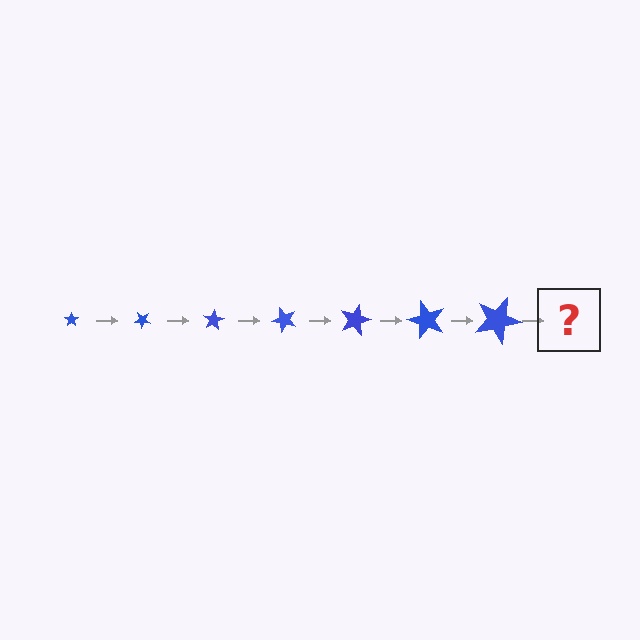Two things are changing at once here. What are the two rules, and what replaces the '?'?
The two rules are that the star grows larger each step and it rotates 40 degrees each step. The '?' should be a star, larger than the previous one and rotated 280 degrees from the start.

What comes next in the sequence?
The next element should be a star, larger than the previous one and rotated 280 degrees from the start.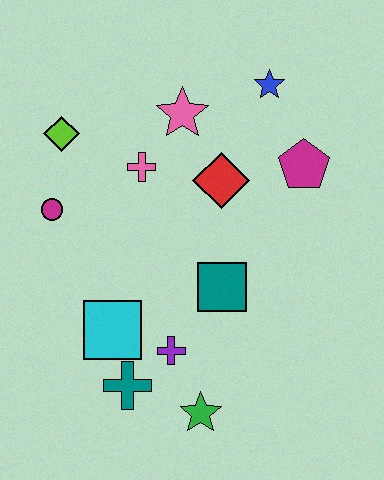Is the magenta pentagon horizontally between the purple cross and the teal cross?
No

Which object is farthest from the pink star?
The green star is farthest from the pink star.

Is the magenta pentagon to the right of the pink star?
Yes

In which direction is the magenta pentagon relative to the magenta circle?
The magenta pentagon is to the right of the magenta circle.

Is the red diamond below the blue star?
Yes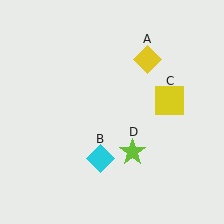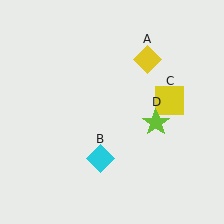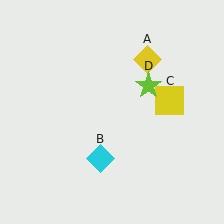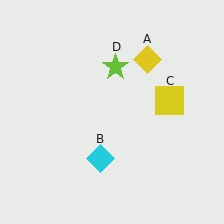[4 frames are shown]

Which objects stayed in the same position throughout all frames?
Yellow diamond (object A) and cyan diamond (object B) and yellow square (object C) remained stationary.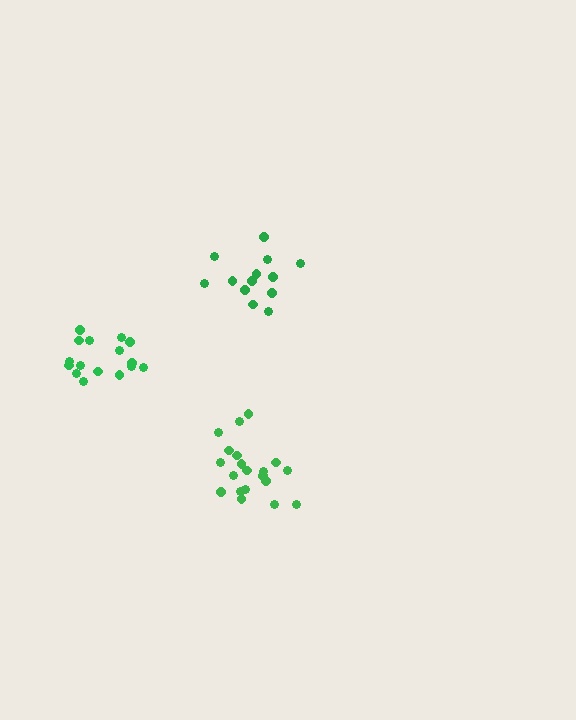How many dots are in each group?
Group 1: 16 dots, Group 2: 14 dots, Group 3: 20 dots (50 total).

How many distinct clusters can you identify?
There are 3 distinct clusters.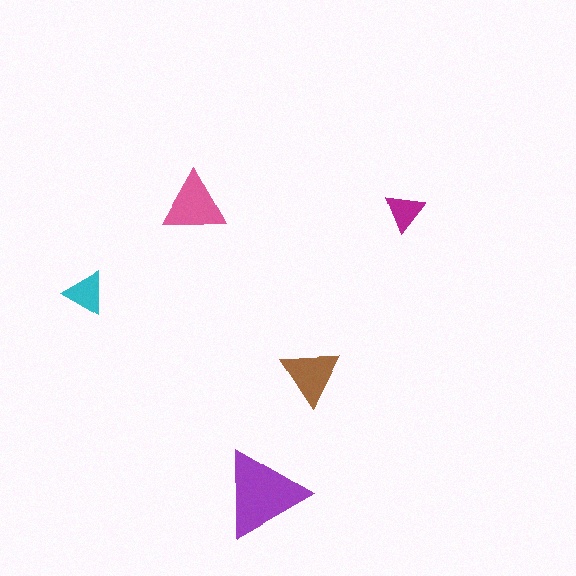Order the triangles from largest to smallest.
the purple one, the pink one, the brown one, the cyan one, the magenta one.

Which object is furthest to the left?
The cyan triangle is leftmost.